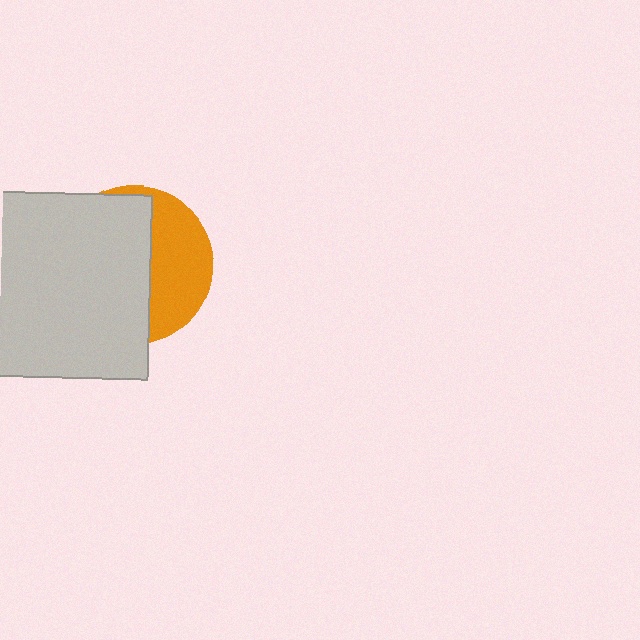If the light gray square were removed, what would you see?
You would see the complete orange circle.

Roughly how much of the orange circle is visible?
A small part of it is visible (roughly 38%).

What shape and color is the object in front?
The object in front is a light gray square.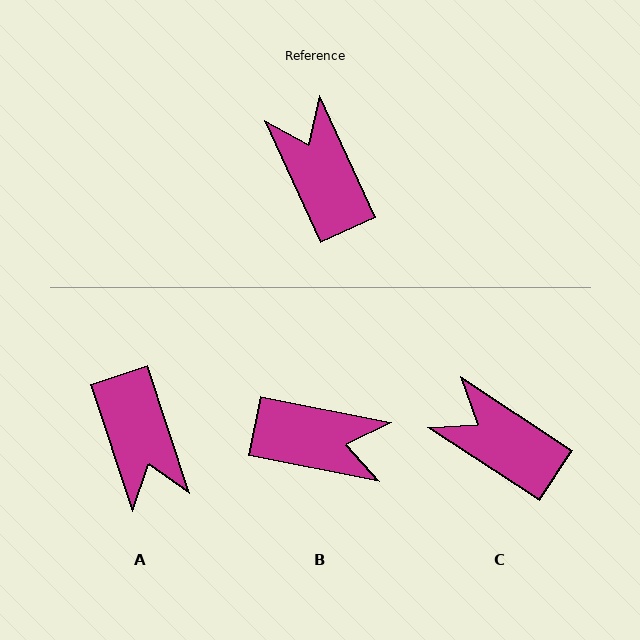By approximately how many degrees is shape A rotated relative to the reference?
Approximately 174 degrees counter-clockwise.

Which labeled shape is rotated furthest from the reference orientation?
A, about 174 degrees away.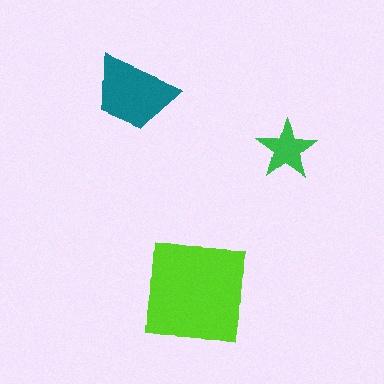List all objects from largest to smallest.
The lime square, the teal trapezoid, the green star.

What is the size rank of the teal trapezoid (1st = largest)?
2nd.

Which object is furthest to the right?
The green star is rightmost.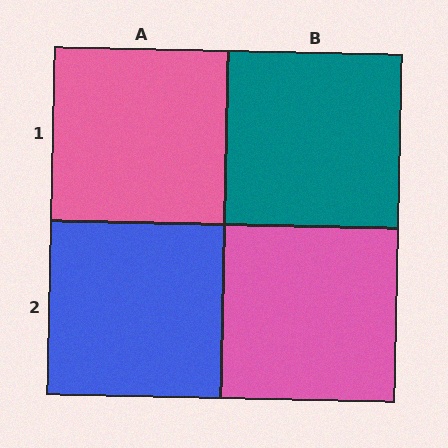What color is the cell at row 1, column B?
Teal.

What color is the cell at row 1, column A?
Pink.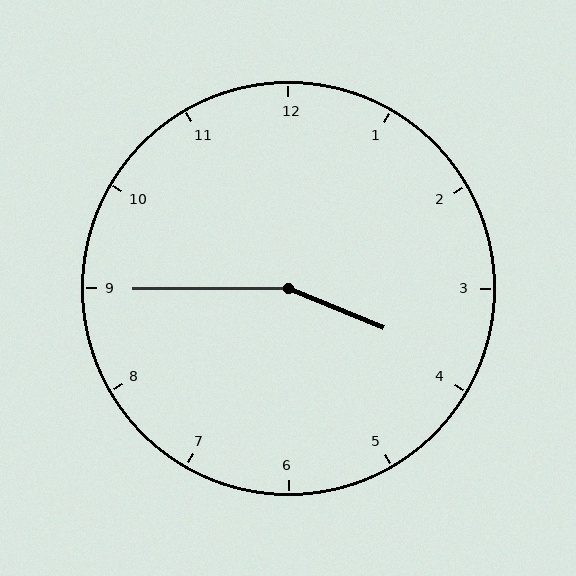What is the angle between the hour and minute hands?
Approximately 158 degrees.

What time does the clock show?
3:45.